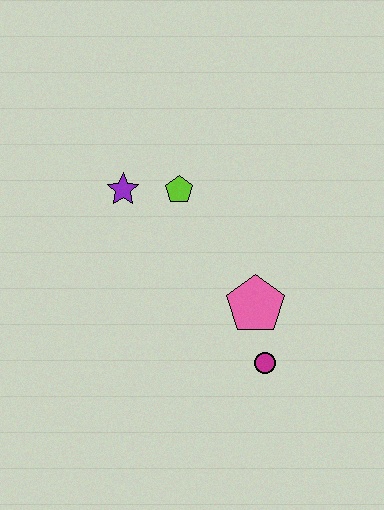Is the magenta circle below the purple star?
Yes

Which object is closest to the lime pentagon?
The purple star is closest to the lime pentagon.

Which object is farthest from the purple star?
The magenta circle is farthest from the purple star.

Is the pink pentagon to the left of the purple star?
No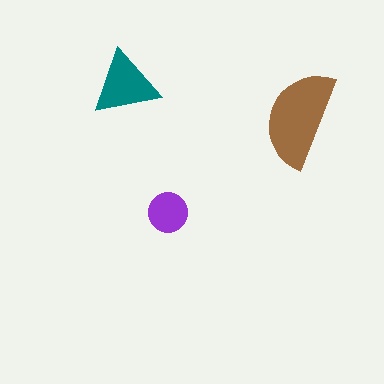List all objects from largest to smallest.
The brown semicircle, the teal triangle, the purple circle.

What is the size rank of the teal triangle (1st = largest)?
2nd.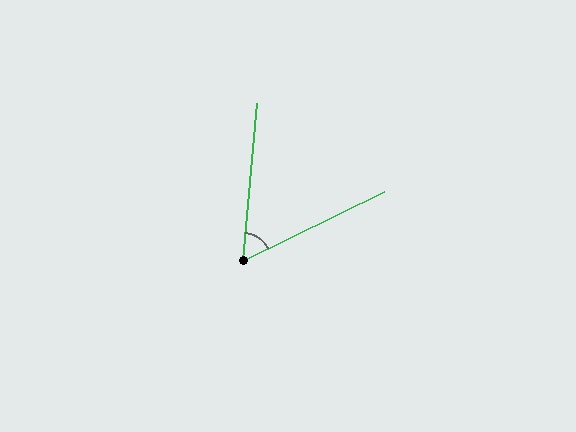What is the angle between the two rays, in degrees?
Approximately 59 degrees.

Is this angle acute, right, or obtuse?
It is acute.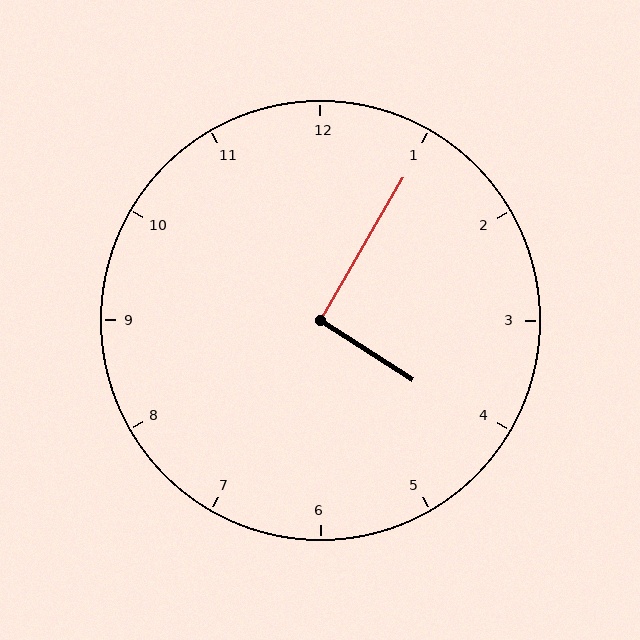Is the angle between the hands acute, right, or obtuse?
It is right.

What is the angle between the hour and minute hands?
Approximately 92 degrees.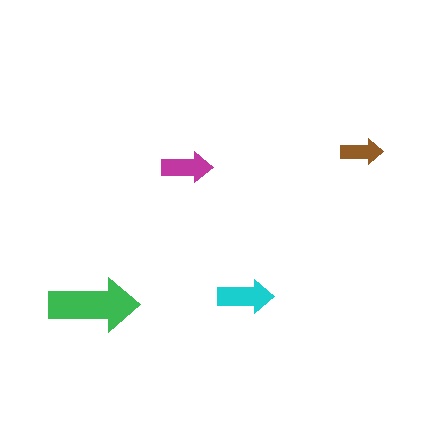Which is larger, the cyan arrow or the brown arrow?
The cyan one.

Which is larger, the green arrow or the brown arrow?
The green one.